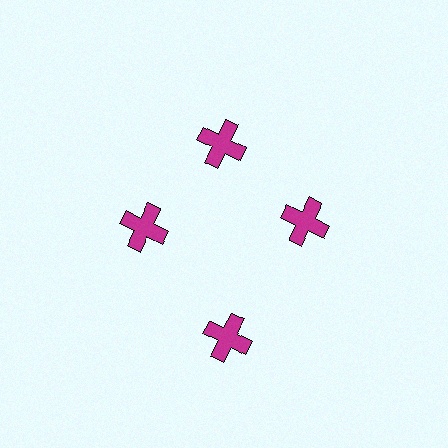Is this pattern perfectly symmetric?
No. The 4 magenta crosses are arranged in a ring, but one element near the 6 o'clock position is pushed outward from the center, breaking the 4-fold rotational symmetry.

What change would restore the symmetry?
The symmetry would be restored by moving it inward, back onto the ring so that all 4 crosses sit at equal angles and equal distance from the center.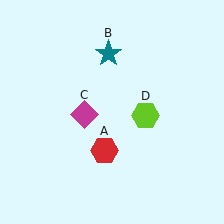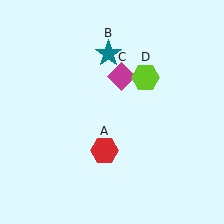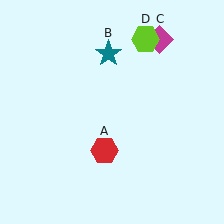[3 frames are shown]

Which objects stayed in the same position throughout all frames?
Red hexagon (object A) and teal star (object B) remained stationary.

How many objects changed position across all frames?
2 objects changed position: magenta diamond (object C), lime hexagon (object D).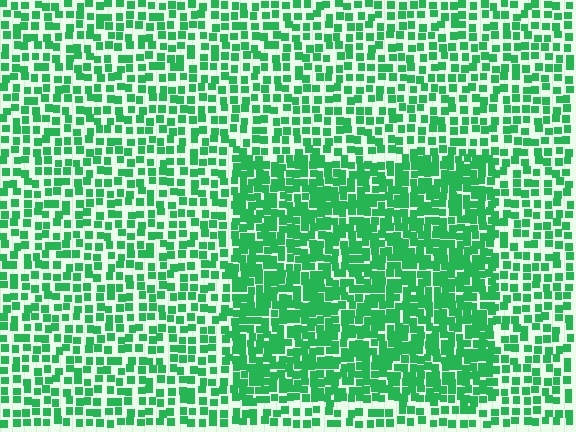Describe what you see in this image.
The image contains small green elements arranged at two different densities. A rectangle-shaped region is visible where the elements are more densely packed than the surrounding area.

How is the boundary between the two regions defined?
The boundary is defined by a change in element density (approximately 1.8x ratio). All elements are the same color, size, and shape.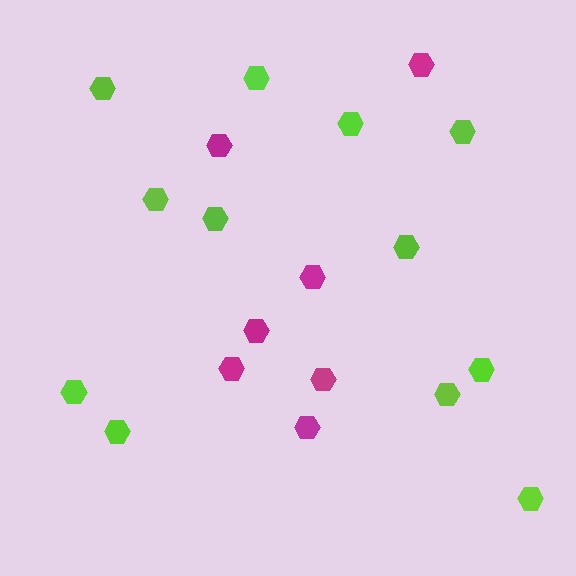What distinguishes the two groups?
There are 2 groups: one group of lime hexagons (12) and one group of magenta hexagons (7).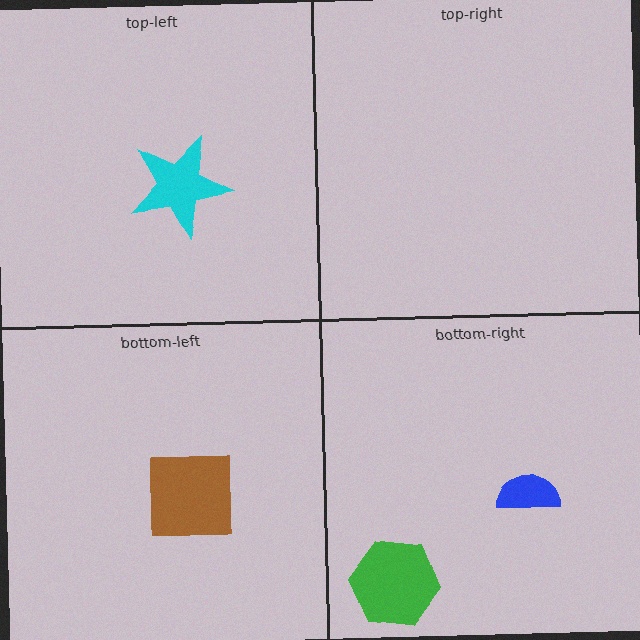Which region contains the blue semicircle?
The bottom-right region.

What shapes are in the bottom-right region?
The blue semicircle, the green hexagon.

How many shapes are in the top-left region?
1.